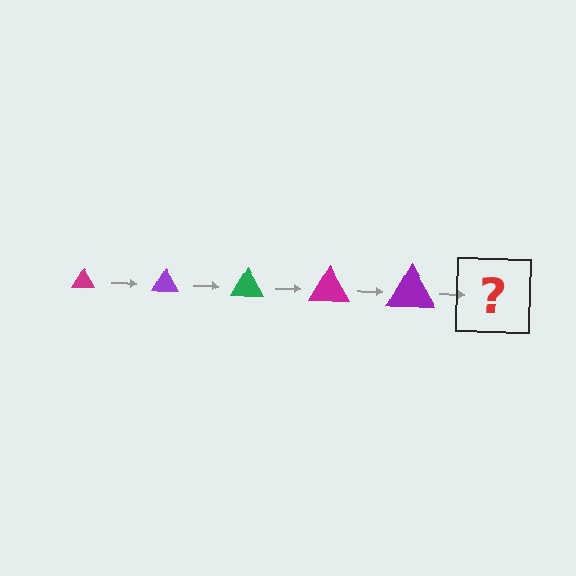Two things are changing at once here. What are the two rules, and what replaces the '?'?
The two rules are that the triangle grows larger each step and the color cycles through magenta, purple, and green. The '?' should be a green triangle, larger than the previous one.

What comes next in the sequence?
The next element should be a green triangle, larger than the previous one.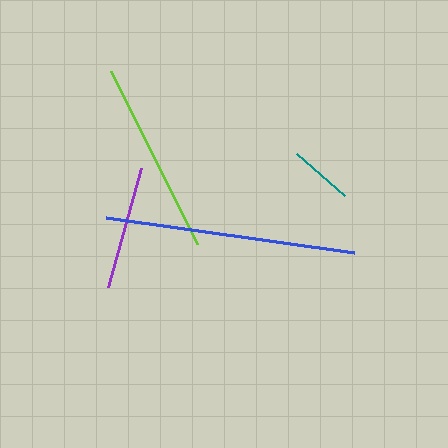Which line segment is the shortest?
The teal line is the shortest at approximately 64 pixels.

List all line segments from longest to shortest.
From longest to shortest: blue, lime, purple, teal.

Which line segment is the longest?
The blue line is the longest at approximately 251 pixels.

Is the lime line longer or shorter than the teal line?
The lime line is longer than the teal line.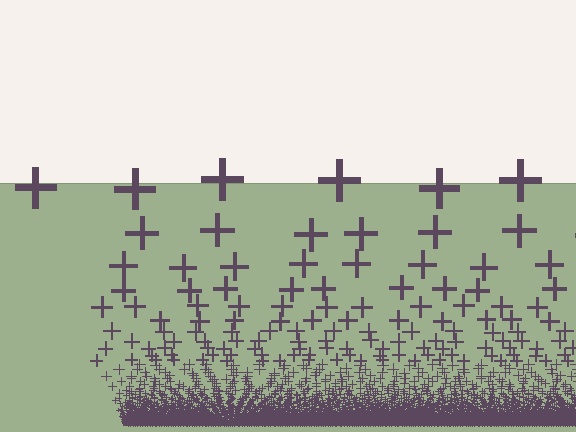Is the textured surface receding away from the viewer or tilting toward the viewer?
The surface appears to tilt toward the viewer. Texture elements get larger and sparser toward the top.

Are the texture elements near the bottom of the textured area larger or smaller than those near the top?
Smaller. The gradient is inverted — elements near the bottom are smaller and denser.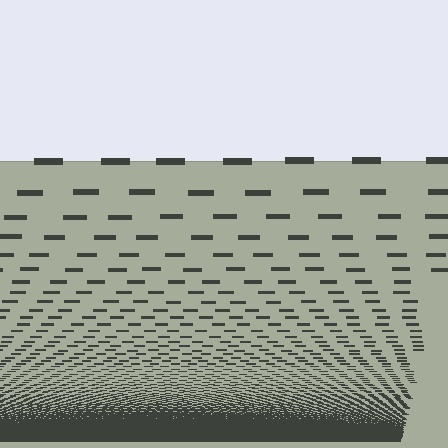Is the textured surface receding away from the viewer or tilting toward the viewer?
The surface appears to tilt toward the viewer. Texture elements get larger and sparser toward the top.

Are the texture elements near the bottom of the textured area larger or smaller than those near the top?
Smaller. The gradient is inverted — elements near the bottom are smaller and denser.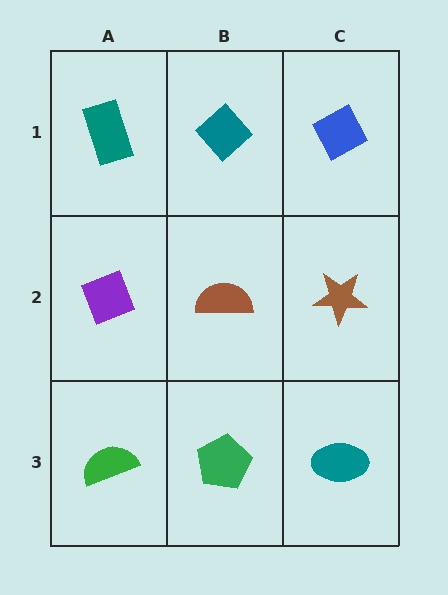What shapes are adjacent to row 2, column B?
A teal diamond (row 1, column B), a green pentagon (row 3, column B), a purple diamond (row 2, column A), a brown star (row 2, column C).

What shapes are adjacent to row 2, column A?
A teal rectangle (row 1, column A), a green semicircle (row 3, column A), a brown semicircle (row 2, column B).